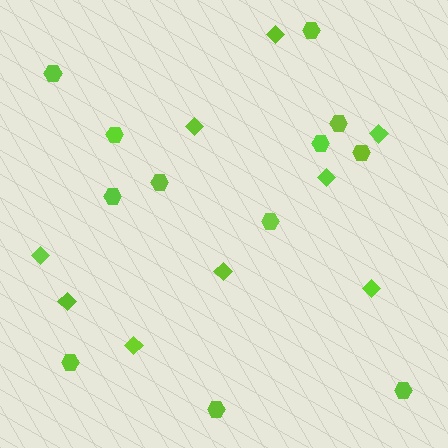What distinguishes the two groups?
There are 2 groups: one group of hexagons (12) and one group of diamonds (9).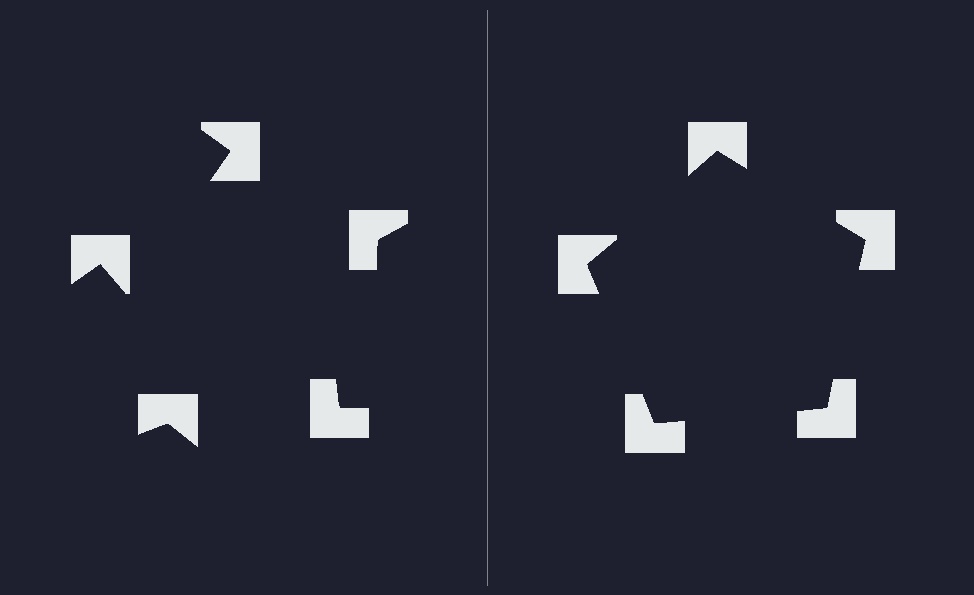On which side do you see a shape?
An illusory pentagon appears on the right side. On the left side the wedge cuts are rotated, so no coherent shape forms.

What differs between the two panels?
The notched squares are positioned identically on both sides; only the wedge orientations differ. On the right they align to a pentagon; on the left they are misaligned.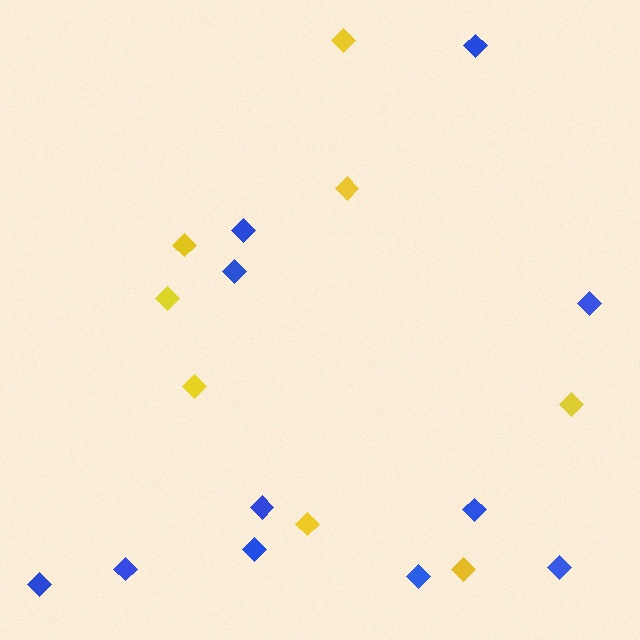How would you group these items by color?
There are 2 groups: one group of blue diamonds (11) and one group of yellow diamonds (8).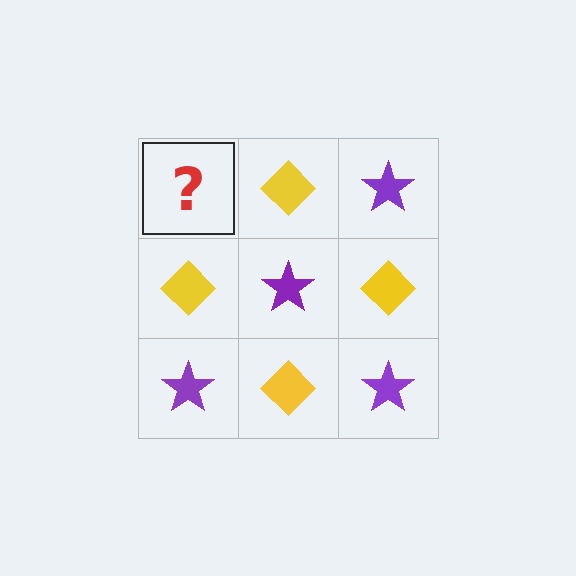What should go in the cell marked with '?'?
The missing cell should contain a purple star.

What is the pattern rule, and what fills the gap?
The rule is that it alternates purple star and yellow diamond in a checkerboard pattern. The gap should be filled with a purple star.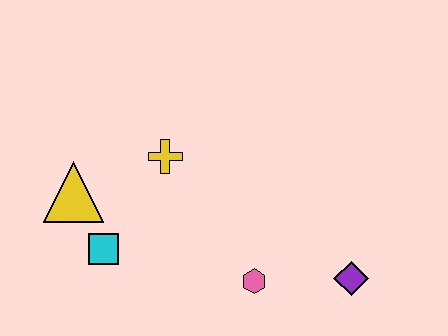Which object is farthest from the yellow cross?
The purple diamond is farthest from the yellow cross.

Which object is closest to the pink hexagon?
The purple diamond is closest to the pink hexagon.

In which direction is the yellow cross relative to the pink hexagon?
The yellow cross is above the pink hexagon.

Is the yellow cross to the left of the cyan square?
No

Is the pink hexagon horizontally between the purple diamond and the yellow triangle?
Yes